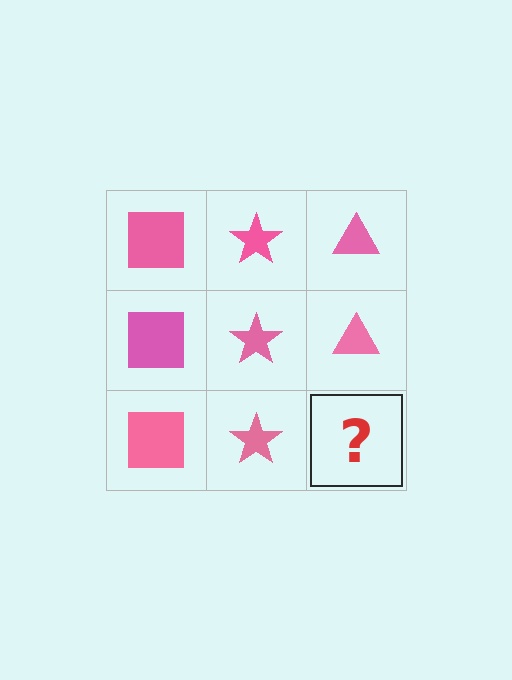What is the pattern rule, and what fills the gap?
The rule is that each column has a consistent shape. The gap should be filled with a pink triangle.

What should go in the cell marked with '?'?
The missing cell should contain a pink triangle.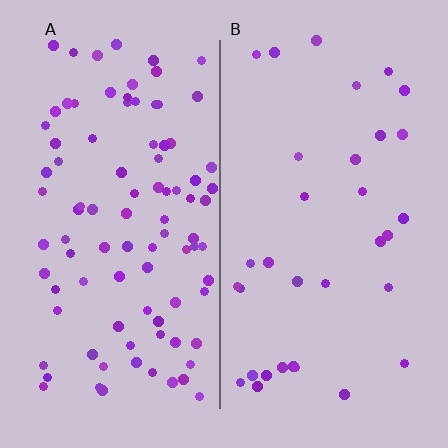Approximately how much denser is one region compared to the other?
Approximately 2.9× — region A over region B.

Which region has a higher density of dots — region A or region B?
A (the left).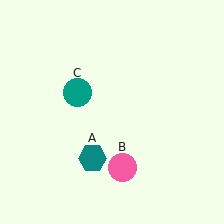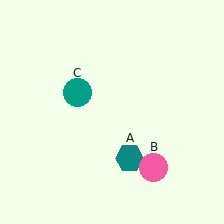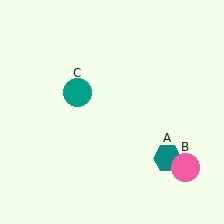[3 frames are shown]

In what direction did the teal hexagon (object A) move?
The teal hexagon (object A) moved right.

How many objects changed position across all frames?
2 objects changed position: teal hexagon (object A), pink circle (object B).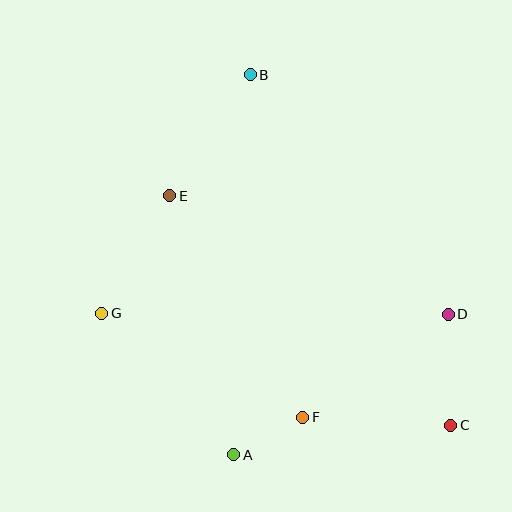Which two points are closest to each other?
Points A and F are closest to each other.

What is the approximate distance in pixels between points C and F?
The distance between C and F is approximately 148 pixels.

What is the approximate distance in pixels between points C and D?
The distance between C and D is approximately 111 pixels.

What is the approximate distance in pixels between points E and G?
The distance between E and G is approximately 136 pixels.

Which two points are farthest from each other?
Points B and C are farthest from each other.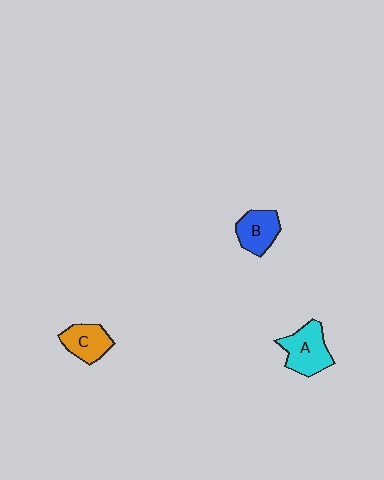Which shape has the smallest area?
Shape C (orange).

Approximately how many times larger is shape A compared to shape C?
Approximately 1.3 times.